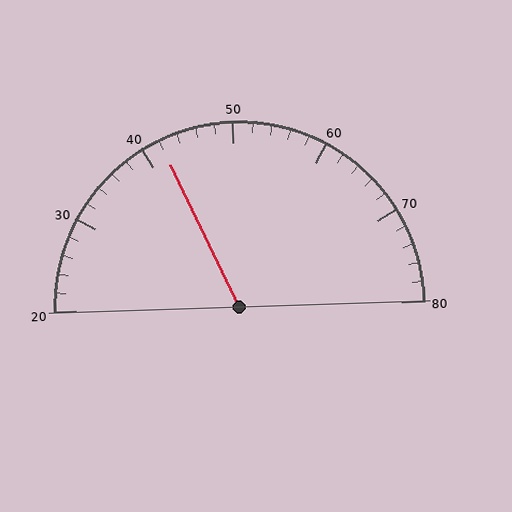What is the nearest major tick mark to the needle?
The nearest major tick mark is 40.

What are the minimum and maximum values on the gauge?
The gauge ranges from 20 to 80.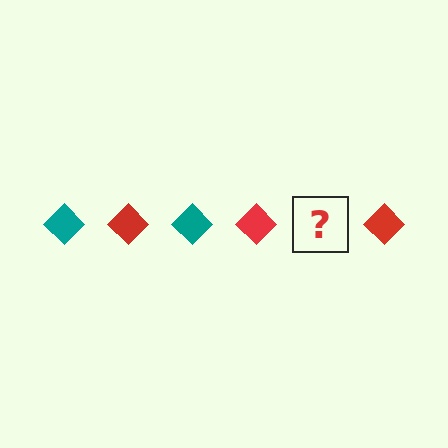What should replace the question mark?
The question mark should be replaced with a teal diamond.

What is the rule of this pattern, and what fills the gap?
The rule is that the pattern cycles through teal, red diamonds. The gap should be filled with a teal diamond.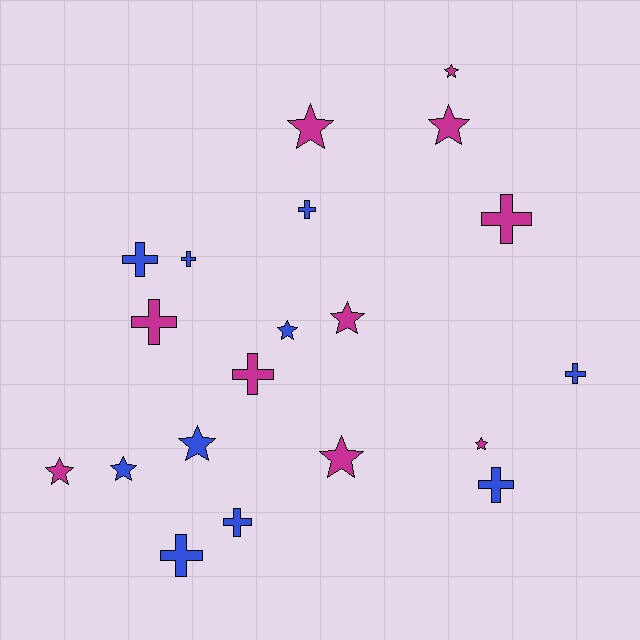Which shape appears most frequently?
Cross, with 10 objects.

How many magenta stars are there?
There are 7 magenta stars.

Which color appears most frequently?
Magenta, with 10 objects.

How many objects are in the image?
There are 20 objects.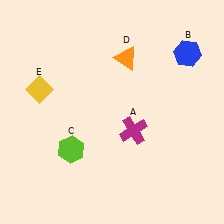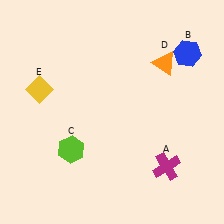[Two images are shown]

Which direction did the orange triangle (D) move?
The orange triangle (D) moved right.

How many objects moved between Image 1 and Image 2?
2 objects moved between the two images.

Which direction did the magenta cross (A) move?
The magenta cross (A) moved down.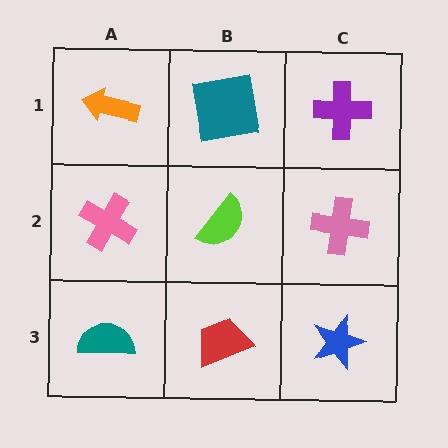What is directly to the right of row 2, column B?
A pink cross.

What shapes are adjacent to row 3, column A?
A pink cross (row 2, column A), a red trapezoid (row 3, column B).